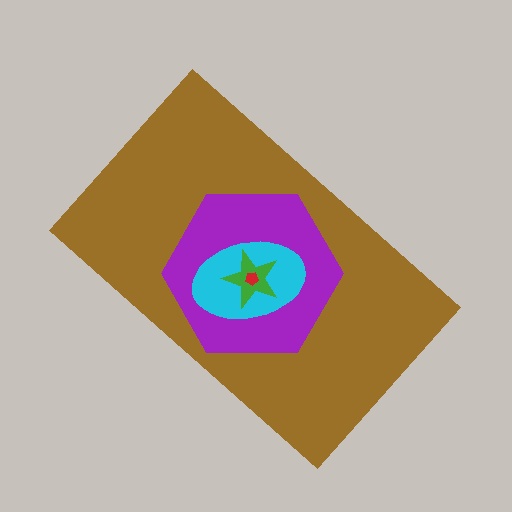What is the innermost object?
The red pentagon.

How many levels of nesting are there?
5.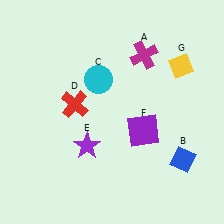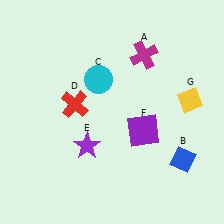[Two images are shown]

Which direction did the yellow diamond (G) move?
The yellow diamond (G) moved down.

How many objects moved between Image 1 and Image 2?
1 object moved between the two images.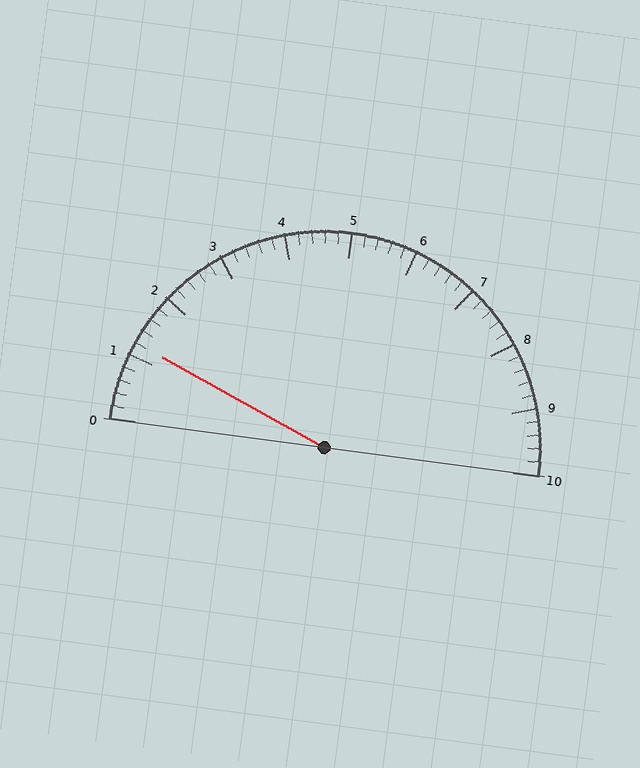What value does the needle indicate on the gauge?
The needle indicates approximately 1.2.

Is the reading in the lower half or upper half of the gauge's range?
The reading is in the lower half of the range (0 to 10).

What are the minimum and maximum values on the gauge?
The gauge ranges from 0 to 10.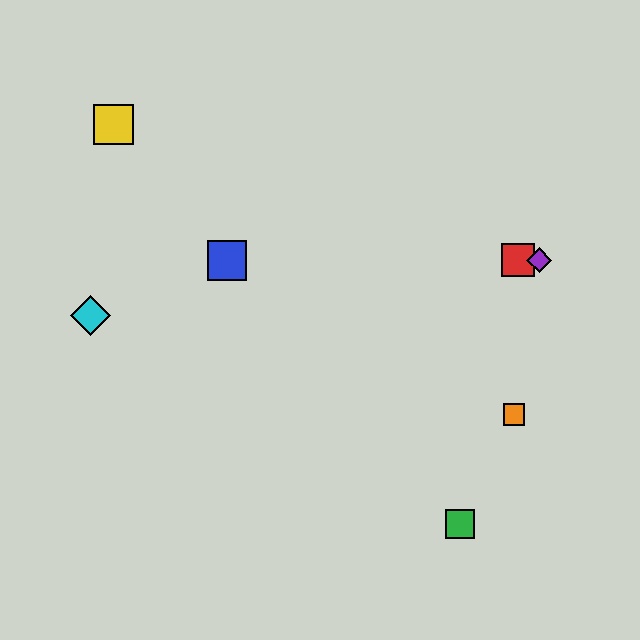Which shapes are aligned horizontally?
The red square, the blue square, the purple diamond are aligned horizontally.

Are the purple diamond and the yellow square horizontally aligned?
No, the purple diamond is at y≈260 and the yellow square is at y≈125.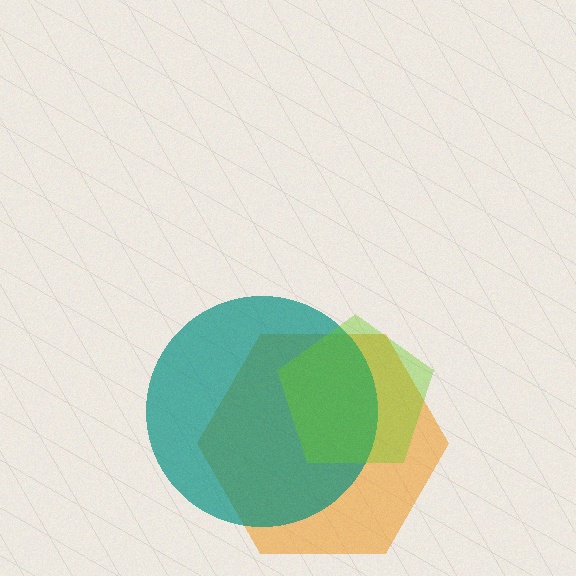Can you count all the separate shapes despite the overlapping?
Yes, there are 3 separate shapes.